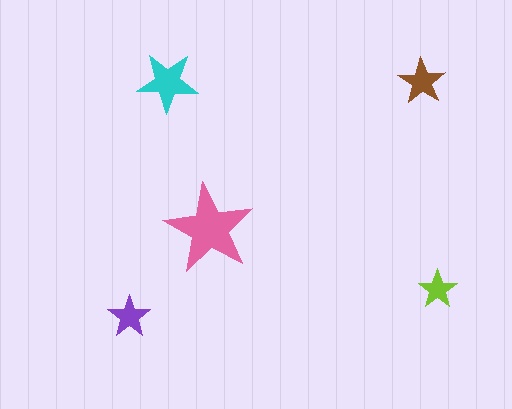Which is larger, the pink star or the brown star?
The pink one.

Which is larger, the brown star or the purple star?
The brown one.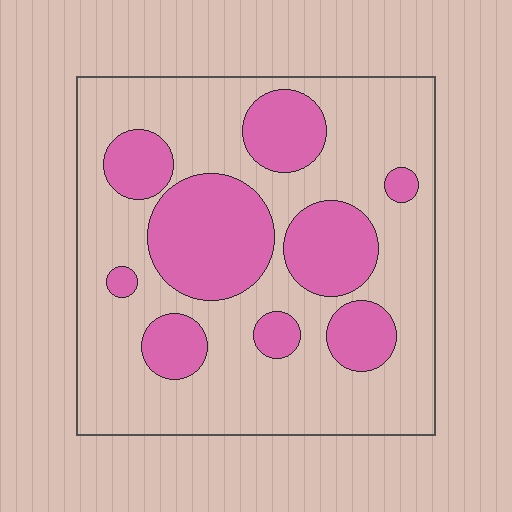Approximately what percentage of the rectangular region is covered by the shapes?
Approximately 30%.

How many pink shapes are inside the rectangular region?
9.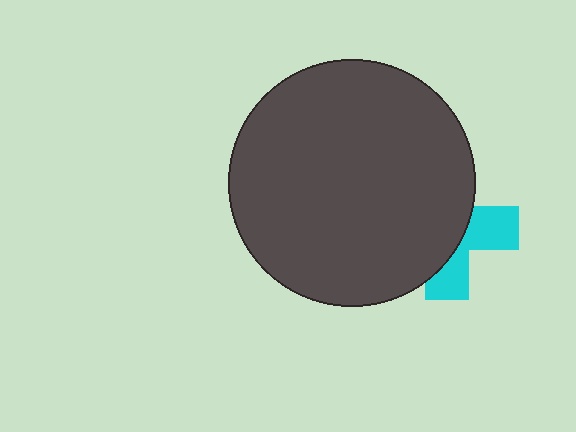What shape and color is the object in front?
The object in front is a dark gray circle.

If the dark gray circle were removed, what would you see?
You would see the complete cyan cross.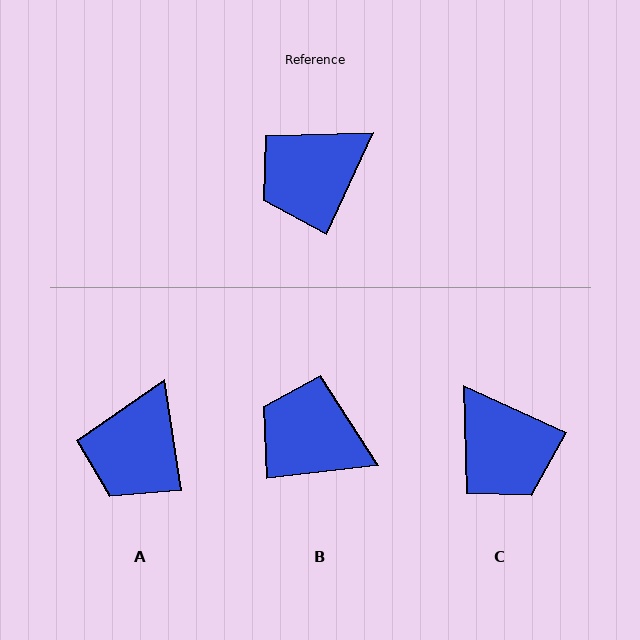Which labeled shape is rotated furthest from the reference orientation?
C, about 90 degrees away.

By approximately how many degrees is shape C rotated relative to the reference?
Approximately 90 degrees counter-clockwise.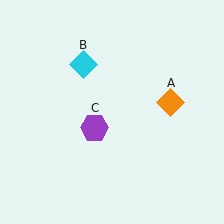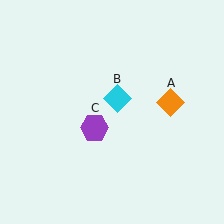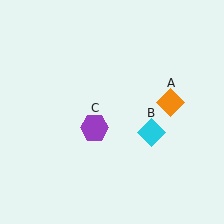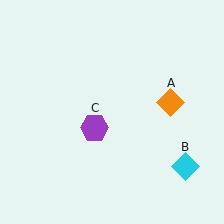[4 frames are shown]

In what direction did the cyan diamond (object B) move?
The cyan diamond (object B) moved down and to the right.